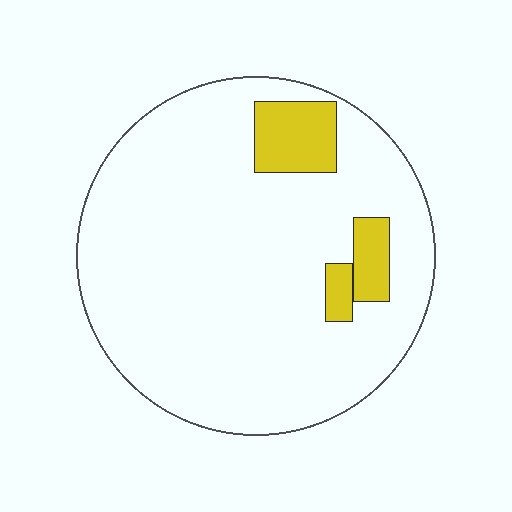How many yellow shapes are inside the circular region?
3.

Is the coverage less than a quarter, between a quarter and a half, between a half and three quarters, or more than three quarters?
Less than a quarter.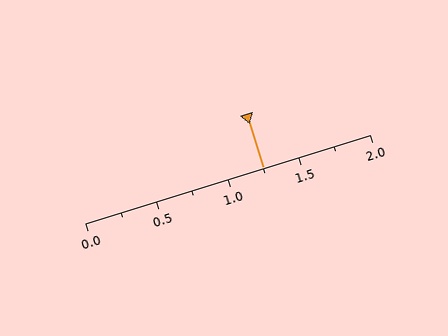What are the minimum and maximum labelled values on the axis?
The axis runs from 0.0 to 2.0.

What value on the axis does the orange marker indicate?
The marker indicates approximately 1.25.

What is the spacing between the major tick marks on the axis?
The major ticks are spaced 0.5 apart.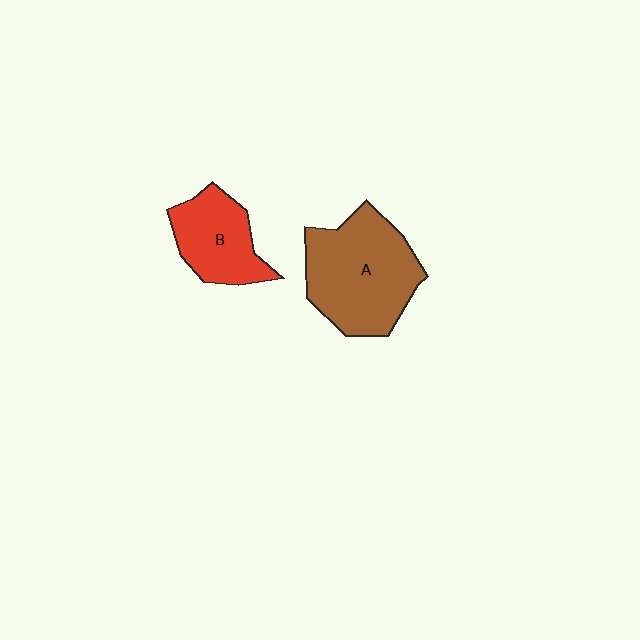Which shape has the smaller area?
Shape B (red).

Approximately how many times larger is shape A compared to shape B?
Approximately 1.7 times.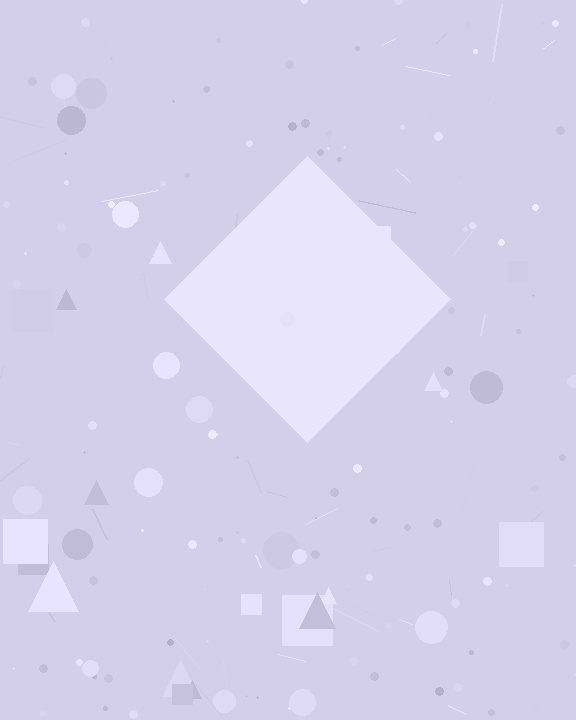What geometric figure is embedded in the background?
A diamond is embedded in the background.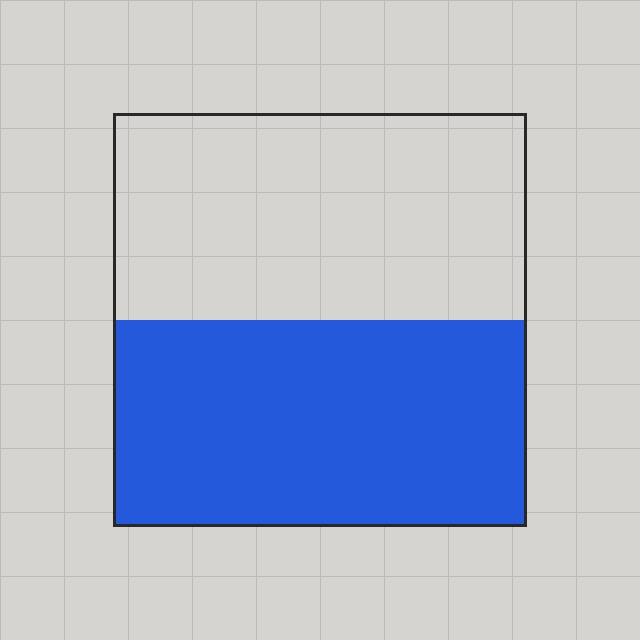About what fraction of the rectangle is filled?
About one half (1/2).